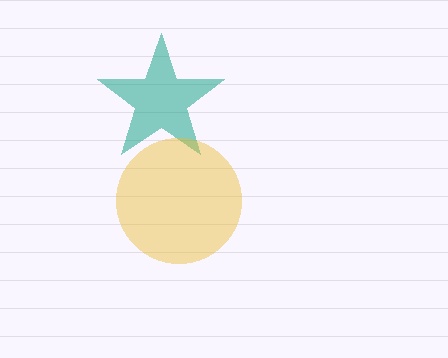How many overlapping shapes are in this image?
There are 2 overlapping shapes in the image.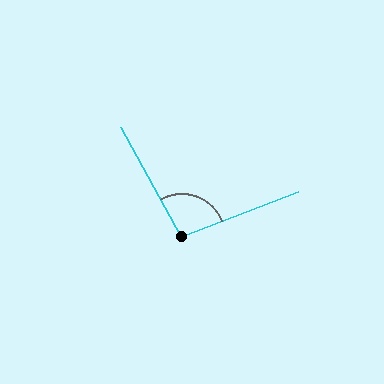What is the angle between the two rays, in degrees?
Approximately 98 degrees.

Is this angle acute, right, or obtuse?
It is obtuse.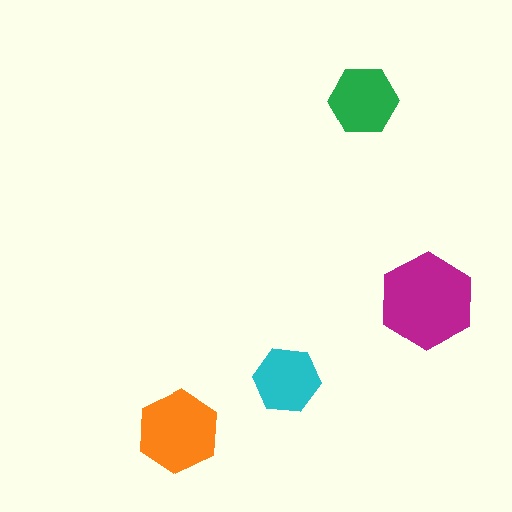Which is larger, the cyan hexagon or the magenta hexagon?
The magenta one.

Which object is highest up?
The green hexagon is topmost.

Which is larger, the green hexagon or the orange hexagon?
The orange one.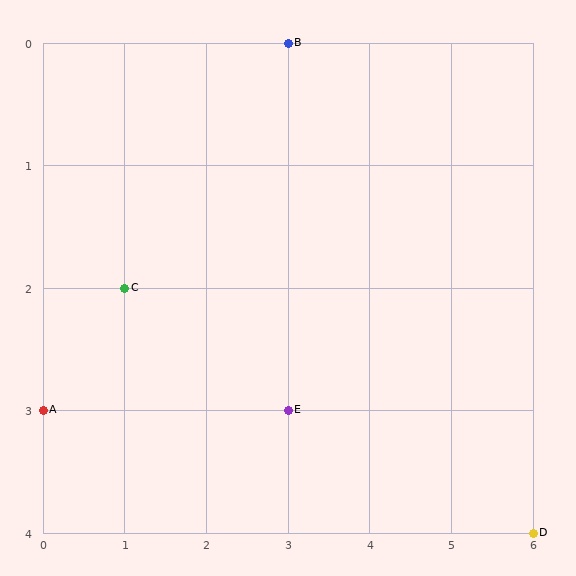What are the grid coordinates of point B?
Point B is at grid coordinates (3, 0).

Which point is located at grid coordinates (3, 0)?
Point B is at (3, 0).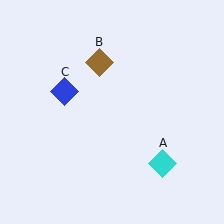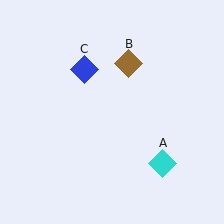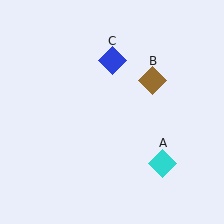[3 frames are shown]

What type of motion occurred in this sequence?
The brown diamond (object B), blue diamond (object C) rotated clockwise around the center of the scene.